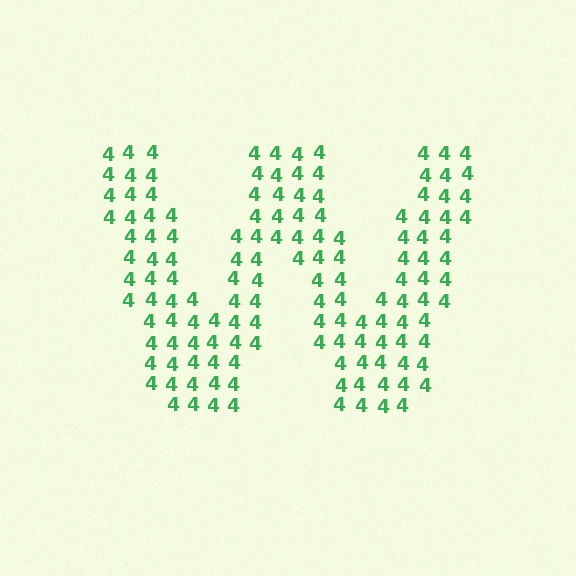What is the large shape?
The large shape is the letter W.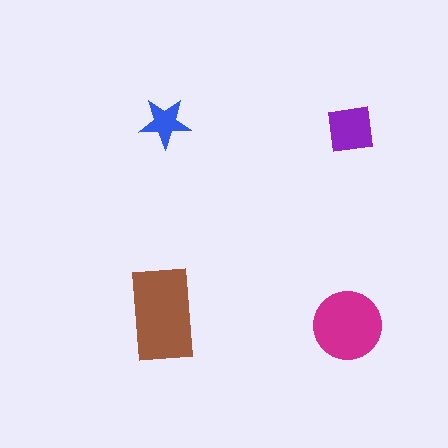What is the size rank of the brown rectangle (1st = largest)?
1st.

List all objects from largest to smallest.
The brown rectangle, the magenta circle, the purple square, the blue star.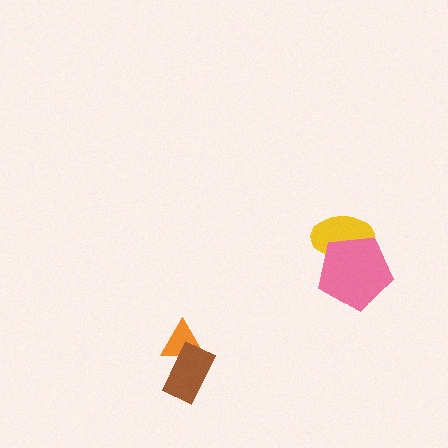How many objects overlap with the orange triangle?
1 object overlaps with the orange triangle.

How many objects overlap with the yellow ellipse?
1 object overlaps with the yellow ellipse.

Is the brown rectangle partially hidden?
No, no other shape covers it.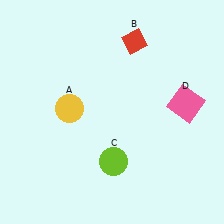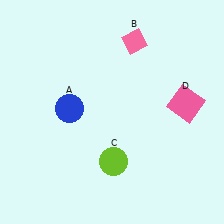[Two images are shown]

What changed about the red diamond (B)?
In Image 1, B is red. In Image 2, it changed to pink.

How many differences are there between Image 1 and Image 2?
There are 2 differences between the two images.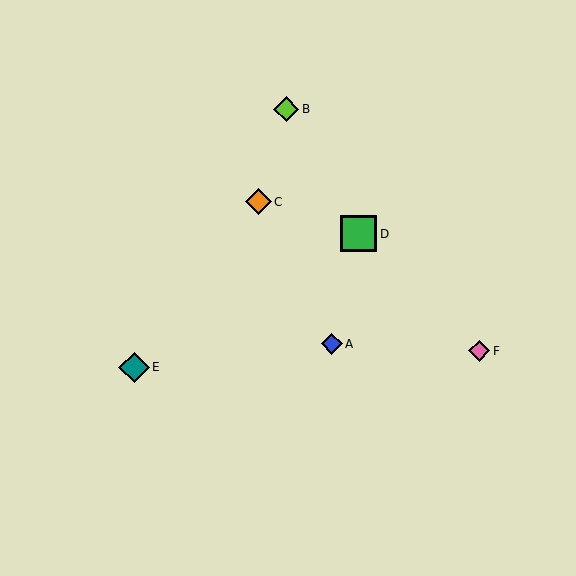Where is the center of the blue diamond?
The center of the blue diamond is at (332, 344).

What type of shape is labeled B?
Shape B is a lime diamond.